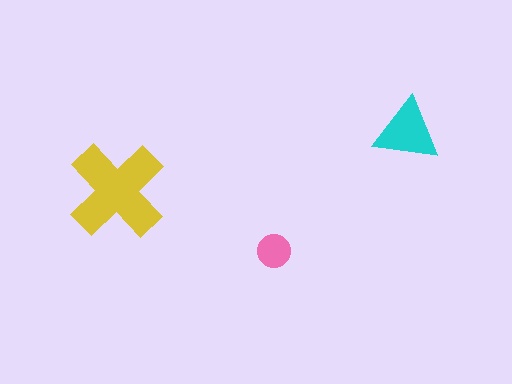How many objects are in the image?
There are 3 objects in the image.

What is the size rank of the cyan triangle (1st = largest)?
2nd.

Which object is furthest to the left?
The yellow cross is leftmost.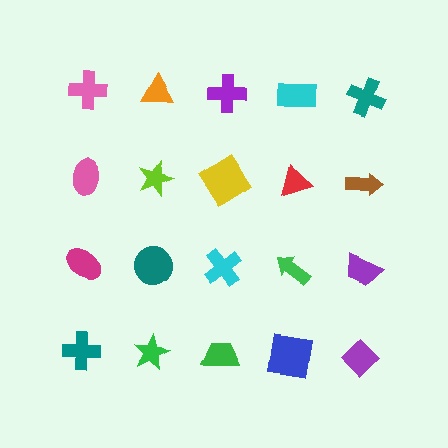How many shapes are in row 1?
5 shapes.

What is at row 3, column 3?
A cyan cross.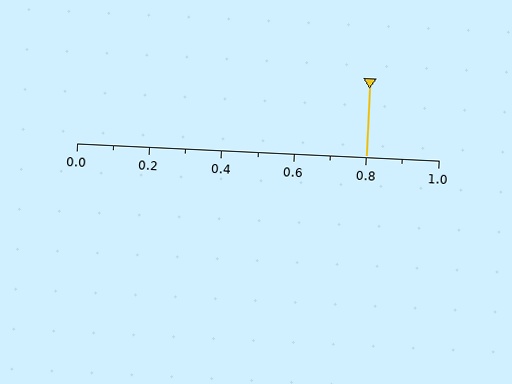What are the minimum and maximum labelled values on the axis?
The axis runs from 0.0 to 1.0.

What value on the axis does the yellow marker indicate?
The marker indicates approximately 0.8.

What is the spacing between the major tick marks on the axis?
The major ticks are spaced 0.2 apart.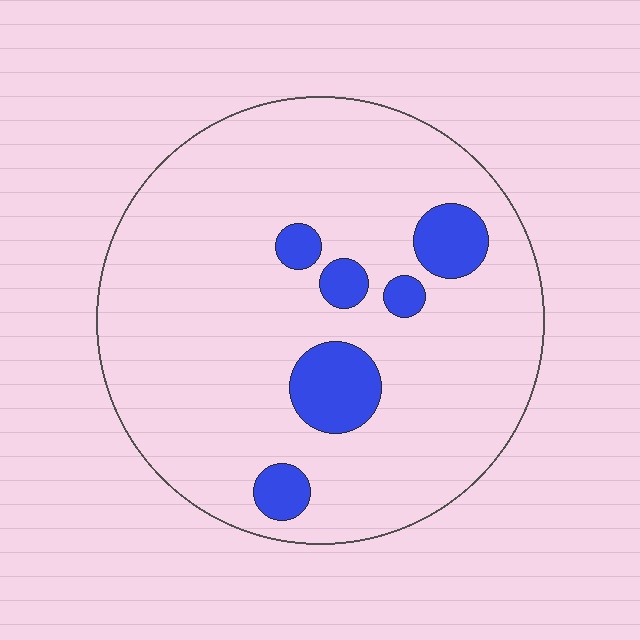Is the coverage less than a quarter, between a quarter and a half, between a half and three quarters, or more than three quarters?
Less than a quarter.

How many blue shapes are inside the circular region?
6.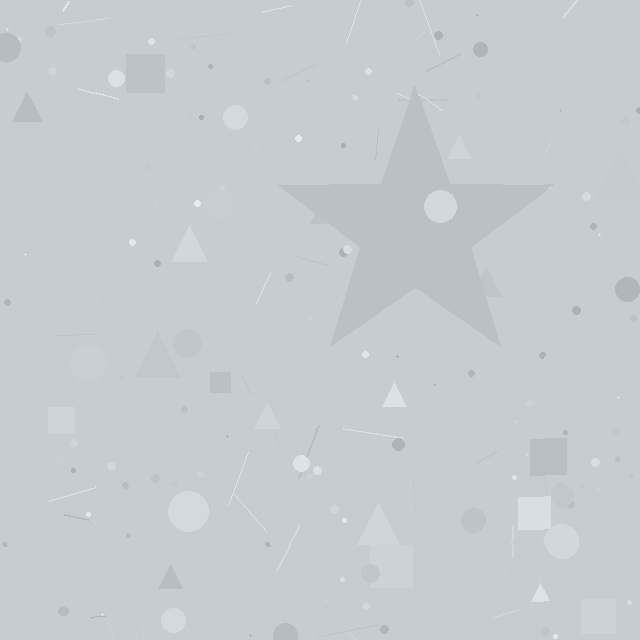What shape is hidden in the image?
A star is hidden in the image.